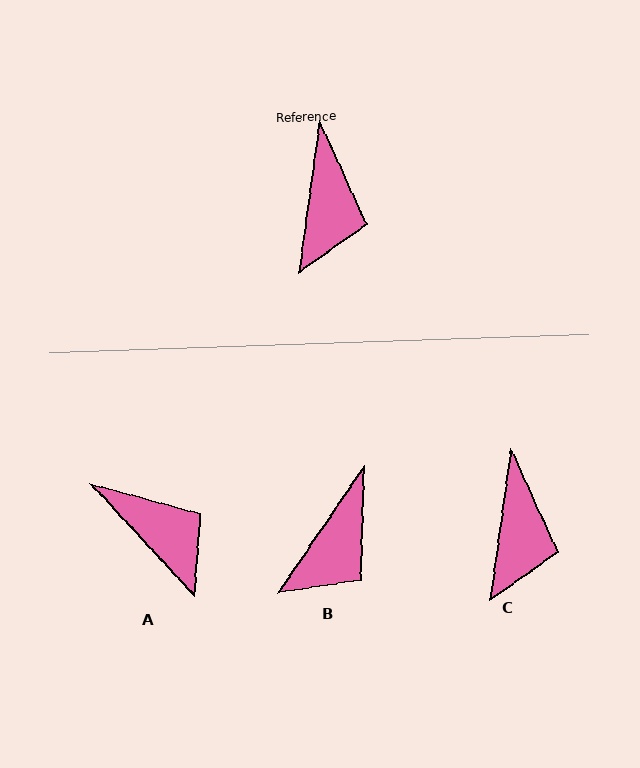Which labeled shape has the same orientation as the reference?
C.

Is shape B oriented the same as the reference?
No, it is off by about 26 degrees.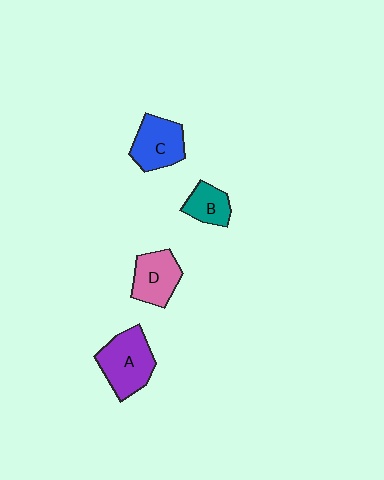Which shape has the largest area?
Shape A (purple).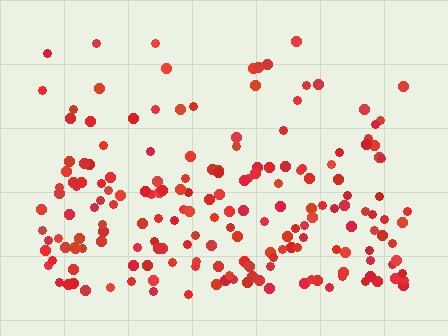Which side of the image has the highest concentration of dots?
The bottom.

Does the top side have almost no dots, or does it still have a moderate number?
Still a moderate number, just noticeably fewer than the bottom.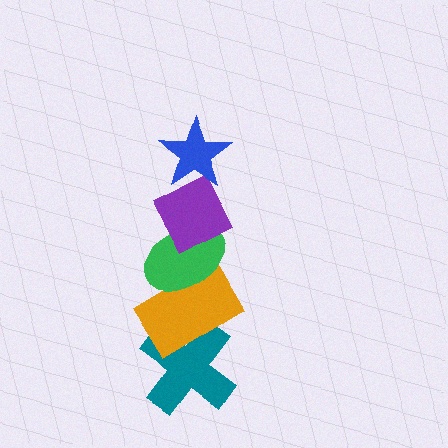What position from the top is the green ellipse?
The green ellipse is 3rd from the top.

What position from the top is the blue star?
The blue star is 1st from the top.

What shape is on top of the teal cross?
The orange rectangle is on top of the teal cross.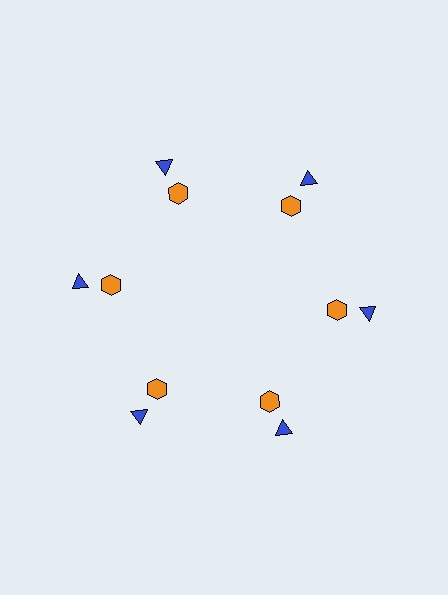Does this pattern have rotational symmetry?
Yes, this pattern has 6-fold rotational symmetry. It looks the same after rotating 60 degrees around the center.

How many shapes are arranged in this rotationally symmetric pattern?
There are 12 shapes, arranged in 6 groups of 2.